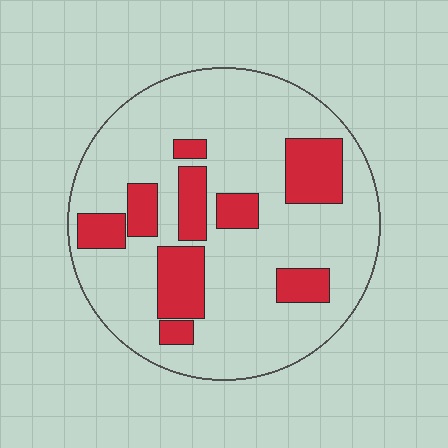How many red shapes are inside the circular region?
9.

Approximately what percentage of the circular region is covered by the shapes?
Approximately 25%.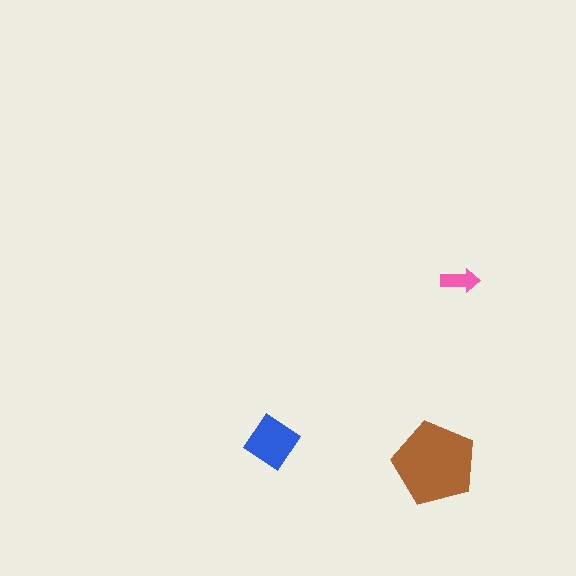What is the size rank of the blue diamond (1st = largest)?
2nd.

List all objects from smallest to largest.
The pink arrow, the blue diamond, the brown pentagon.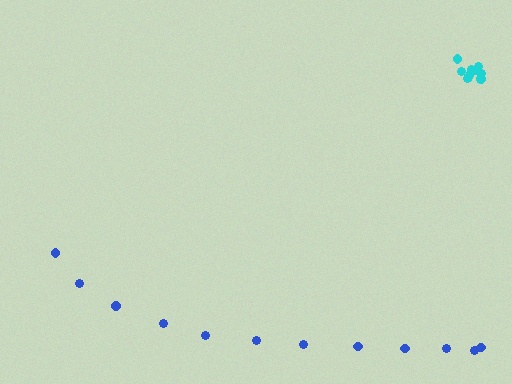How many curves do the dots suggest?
There are 2 distinct paths.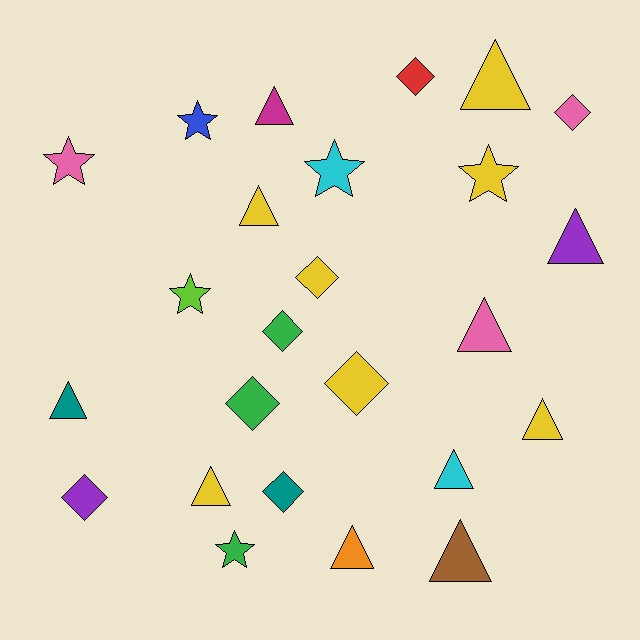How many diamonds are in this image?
There are 8 diamonds.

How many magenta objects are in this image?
There is 1 magenta object.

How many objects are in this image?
There are 25 objects.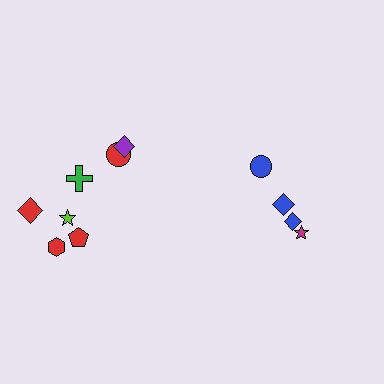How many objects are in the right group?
There are 4 objects.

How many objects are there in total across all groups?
There are 11 objects.